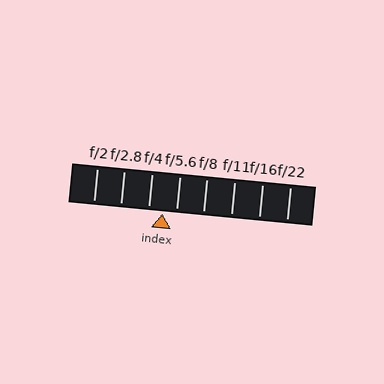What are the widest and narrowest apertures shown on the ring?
The widest aperture shown is f/2 and the narrowest is f/22.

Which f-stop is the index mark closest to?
The index mark is closest to f/4.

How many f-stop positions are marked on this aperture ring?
There are 8 f-stop positions marked.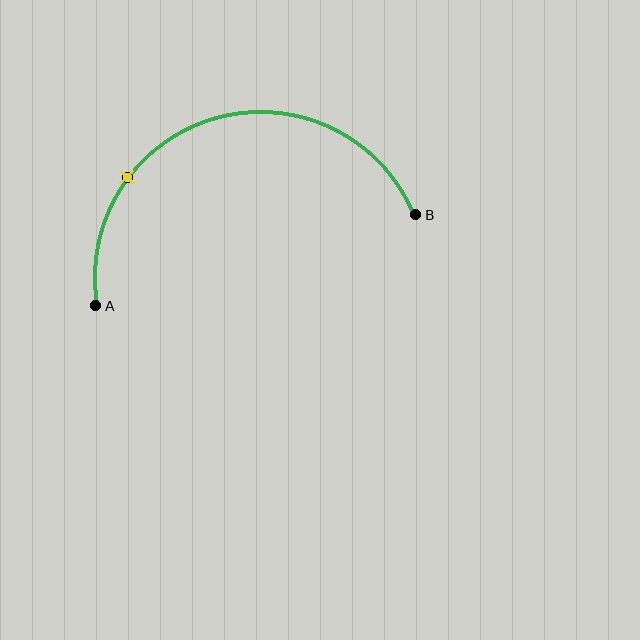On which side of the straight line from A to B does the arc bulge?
The arc bulges above the straight line connecting A and B.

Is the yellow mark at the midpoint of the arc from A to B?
No. The yellow mark lies on the arc but is closer to endpoint A. The arc midpoint would be at the point on the curve equidistant along the arc from both A and B.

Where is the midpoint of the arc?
The arc midpoint is the point on the curve farthest from the straight line joining A and B. It sits above that line.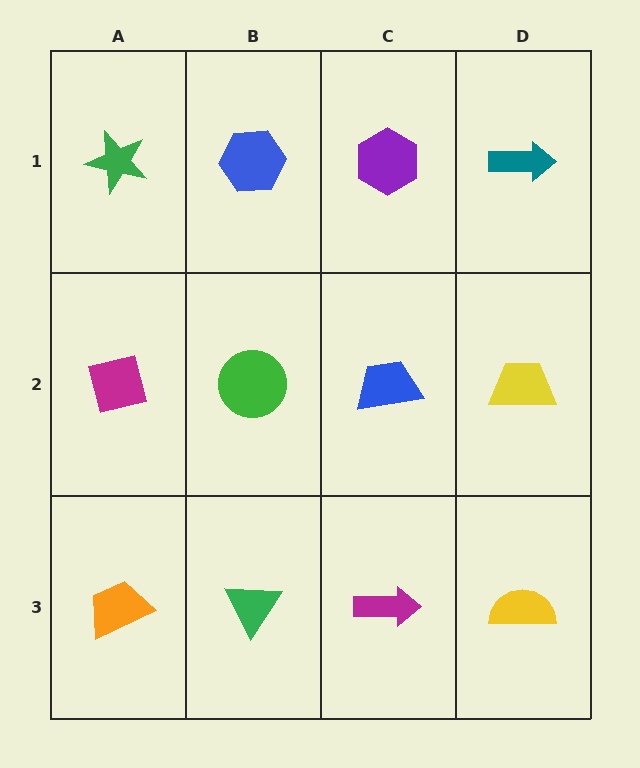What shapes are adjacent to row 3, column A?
A magenta square (row 2, column A), a green triangle (row 3, column B).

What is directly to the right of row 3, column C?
A yellow semicircle.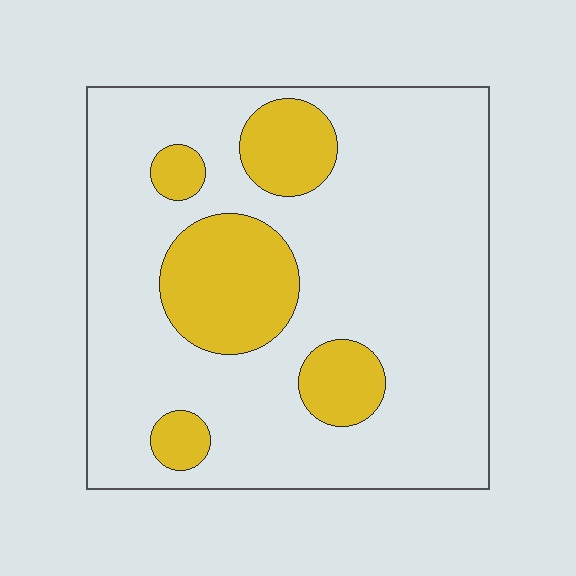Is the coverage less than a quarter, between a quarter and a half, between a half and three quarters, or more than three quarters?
Less than a quarter.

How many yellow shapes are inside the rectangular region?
5.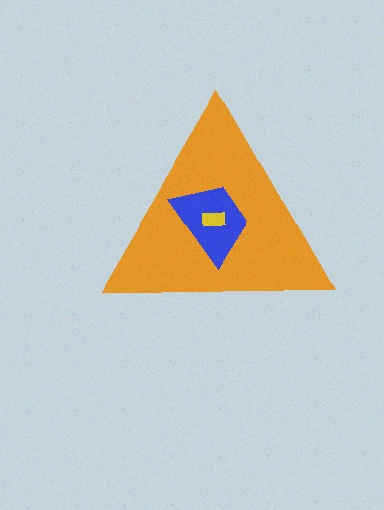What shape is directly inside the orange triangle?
The blue trapezoid.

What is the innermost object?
The yellow rectangle.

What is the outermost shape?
The orange triangle.